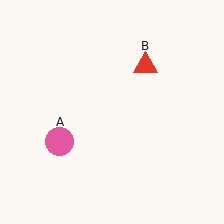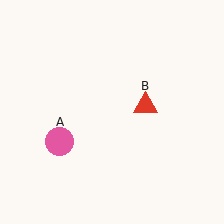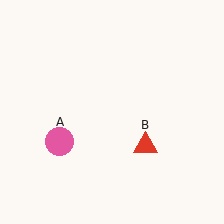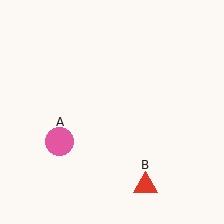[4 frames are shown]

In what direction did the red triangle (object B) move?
The red triangle (object B) moved down.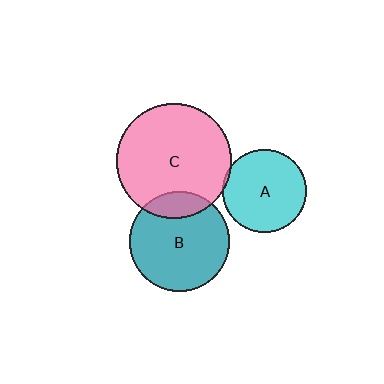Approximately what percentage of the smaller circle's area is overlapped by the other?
Approximately 15%.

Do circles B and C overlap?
Yes.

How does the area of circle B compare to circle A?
Approximately 1.4 times.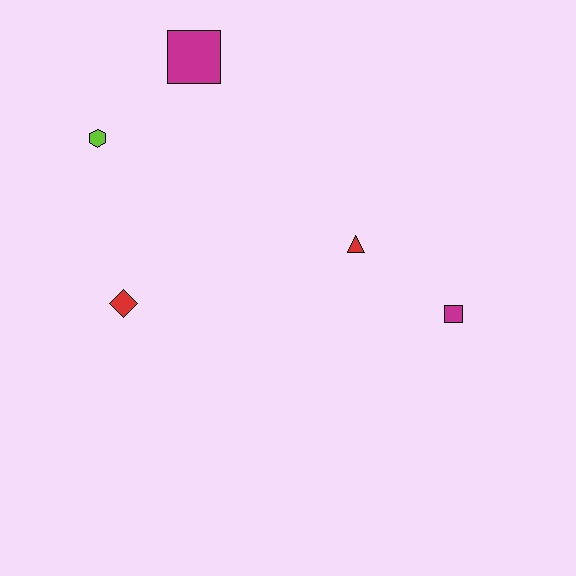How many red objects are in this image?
There are 2 red objects.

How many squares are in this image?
There are 2 squares.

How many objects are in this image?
There are 5 objects.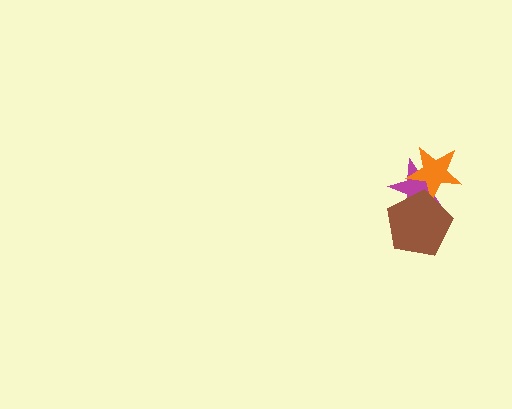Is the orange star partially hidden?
Yes, it is partially covered by another shape.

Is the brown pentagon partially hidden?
No, no other shape covers it.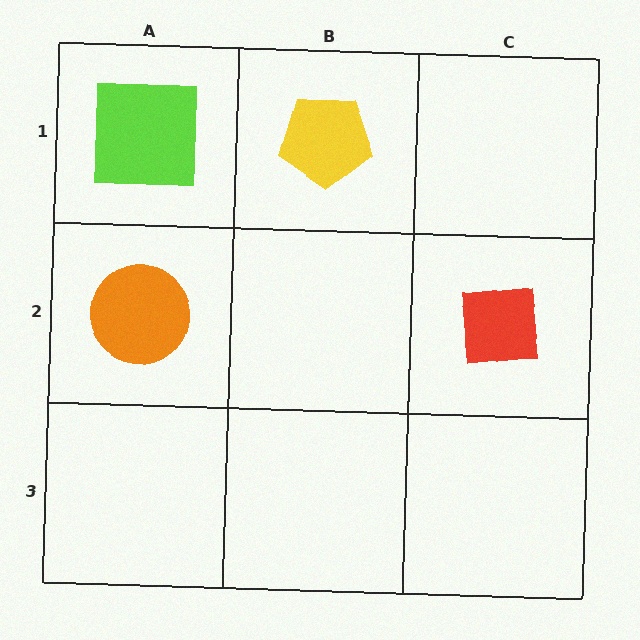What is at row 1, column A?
A lime square.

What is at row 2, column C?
A red square.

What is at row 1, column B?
A yellow pentagon.